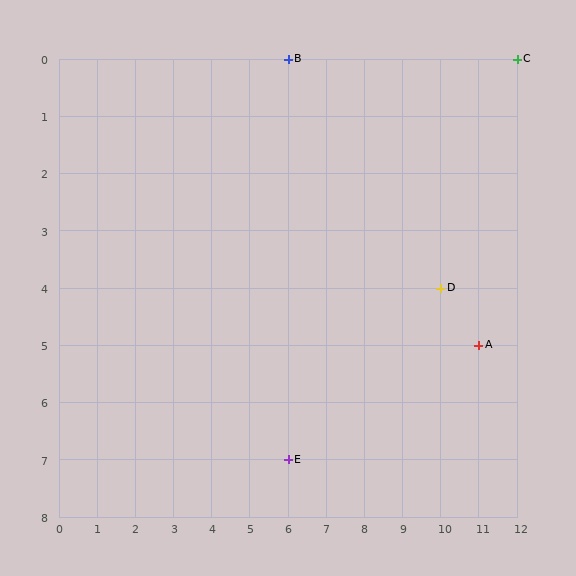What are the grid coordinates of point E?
Point E is at grid coordinates (6, 7).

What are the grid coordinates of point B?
Point B is at grid coordinates (6, 0).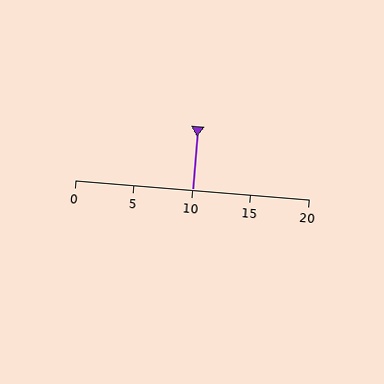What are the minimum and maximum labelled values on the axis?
The axis runs from 0 to 20.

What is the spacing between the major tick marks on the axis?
The major ticks are spaced 5 apart.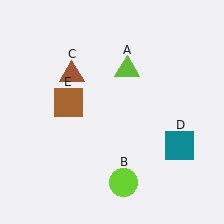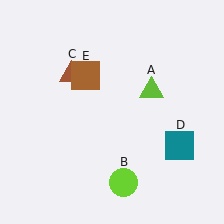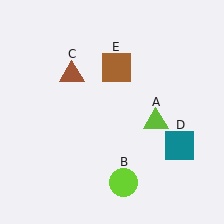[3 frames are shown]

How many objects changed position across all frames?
2 objects changed position: lime triangle (object A), brown square (object E).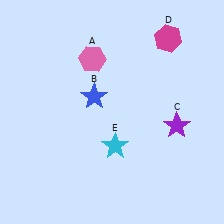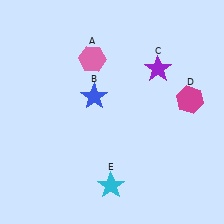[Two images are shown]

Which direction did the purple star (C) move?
The purple star (C) moved up.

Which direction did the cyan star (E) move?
The cyan star (E) moved down.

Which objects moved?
The objects that moved are: the purple star (C), the magenta hexagon (D), the cyan star (E).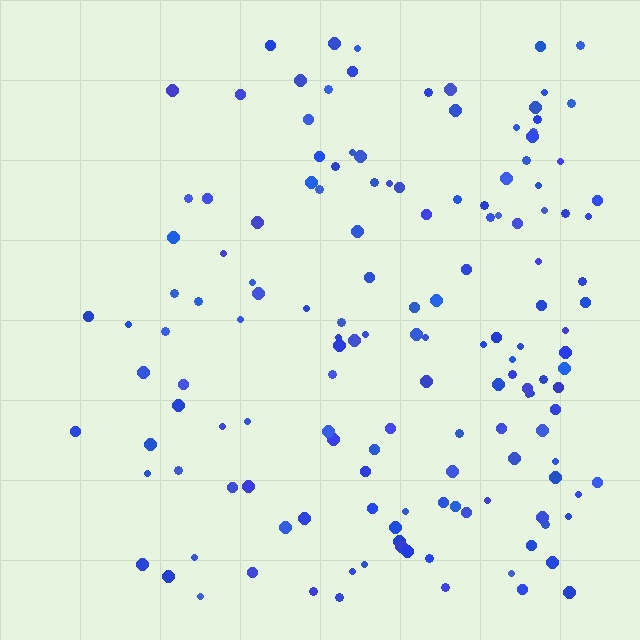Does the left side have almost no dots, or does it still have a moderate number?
Still a moderate number, just noticeably fewer than the right.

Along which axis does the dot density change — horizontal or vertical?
Horizontal.